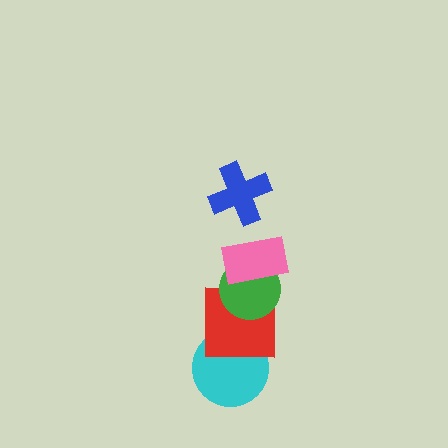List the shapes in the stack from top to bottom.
From top to bottom: the blue cross, the pink rectangle, the green circle, the red square, the cyan circle.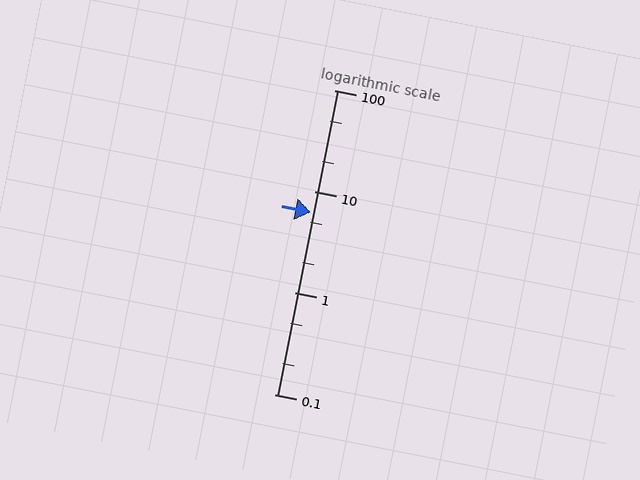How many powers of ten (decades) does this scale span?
The scale spans 3 decades, from 0.1 to 100.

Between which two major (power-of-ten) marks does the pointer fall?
The pointer is between 1 and 10.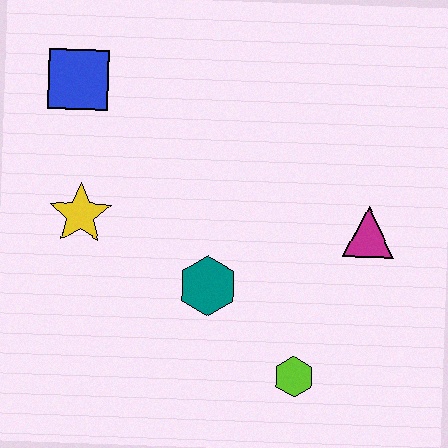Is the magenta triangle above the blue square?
No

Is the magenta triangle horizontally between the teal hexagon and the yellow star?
No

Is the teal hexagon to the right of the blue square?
Yes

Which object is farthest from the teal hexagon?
The blue square is farthest from the teal hexagon.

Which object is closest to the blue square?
The yellow star is closest to the blue square.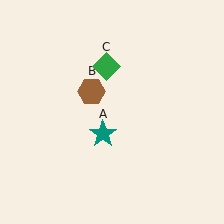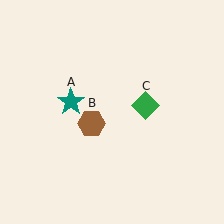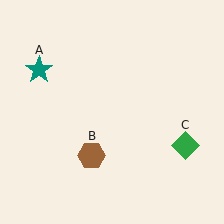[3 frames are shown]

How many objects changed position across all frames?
3 objects changed position: teal star (object A), brown hexagon (object B), green diamond (object C).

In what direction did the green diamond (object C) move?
The green diamond (object C) moved down and to the right.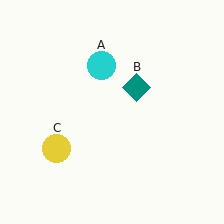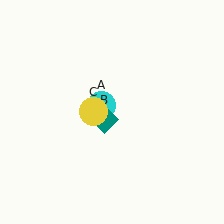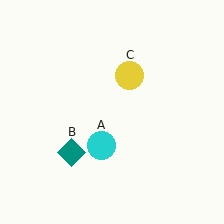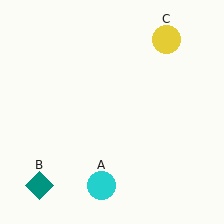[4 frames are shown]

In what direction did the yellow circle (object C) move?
The yellow circle (object C) moved up and to the right.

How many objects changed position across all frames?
3 objects changed position: cyan circle (object A), teal diamond (object B), yellow circle (object C).